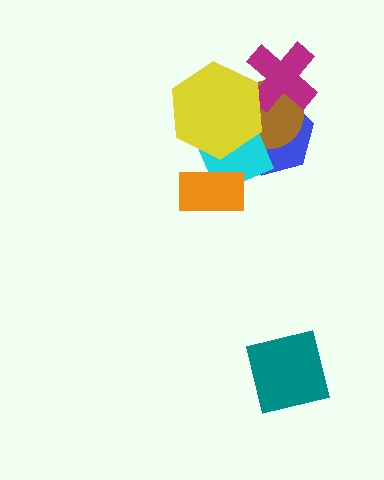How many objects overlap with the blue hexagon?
4 objects overlap with the blue hexagon.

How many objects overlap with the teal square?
0 objects overlap with the teal square.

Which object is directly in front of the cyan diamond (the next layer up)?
The orange rectangle is directly in front of the cyan diamond.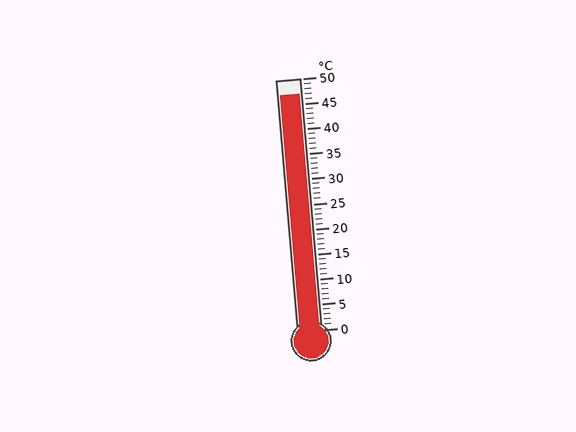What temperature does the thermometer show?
The thermometer shows approximately 47°C.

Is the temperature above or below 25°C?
The temperature is above 25°C.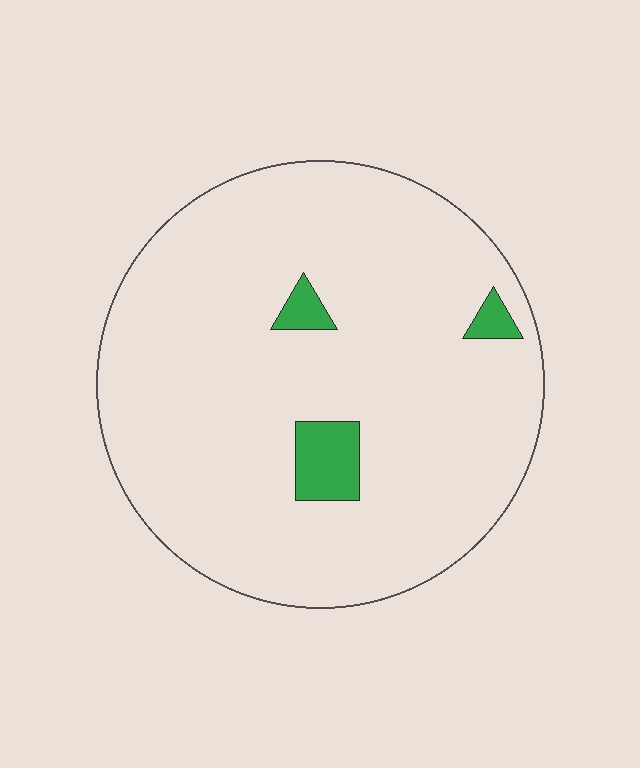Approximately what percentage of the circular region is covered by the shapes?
Approximately 5%.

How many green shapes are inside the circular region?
3.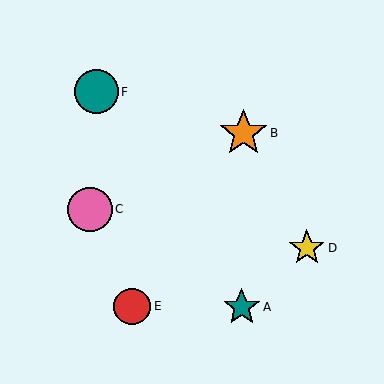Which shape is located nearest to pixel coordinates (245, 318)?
The teal star (labeled A) at (242, 307) is nearest to that location.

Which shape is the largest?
The orange star (labeled B) is the largest.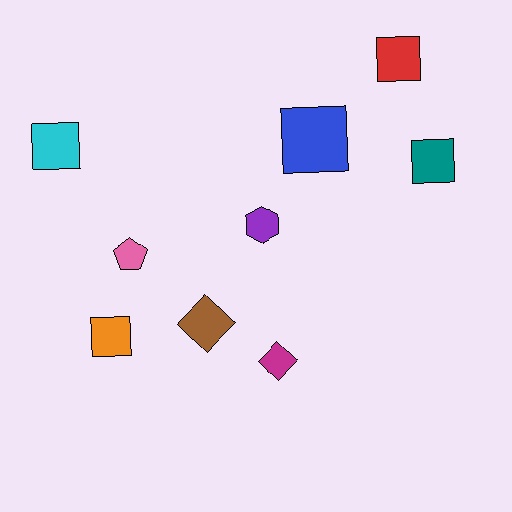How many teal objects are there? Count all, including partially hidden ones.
There is 1 teal object.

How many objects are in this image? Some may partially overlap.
There are 9 objects.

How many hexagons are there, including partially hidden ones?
There is 1 hexagon.